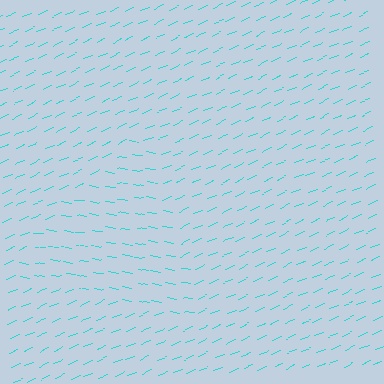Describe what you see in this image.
The image is filled with small cyan line segments. A triangle region in the image has lines oriented differently from the surrounding lines, creating a visible texture boundary.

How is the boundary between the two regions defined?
The boundary is defined purely by a change in line orientation (approximately 32 degrees difference). All lines are the same color and thickness.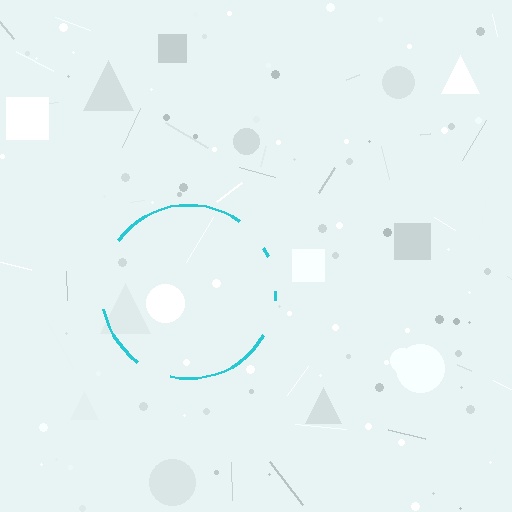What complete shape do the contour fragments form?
The contour fragments form a circle.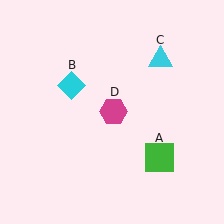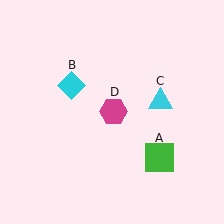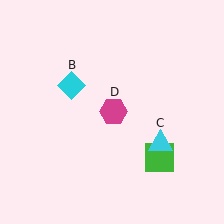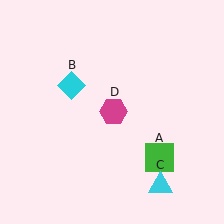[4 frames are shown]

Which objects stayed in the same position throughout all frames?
Green square (object A) and cyan diamond (object B) and magenta hexagon (object D) remained stationary.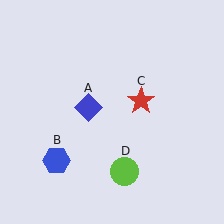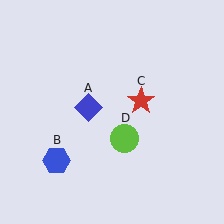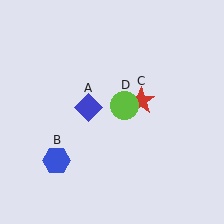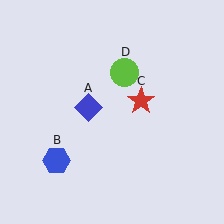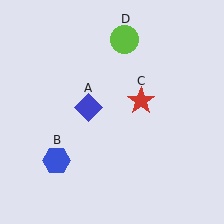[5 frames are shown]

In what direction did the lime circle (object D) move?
The lime circle (object D) moved up.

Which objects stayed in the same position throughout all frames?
Blue diamond (object A) and blue hexagon (object B) and red star (object C) remained stationary.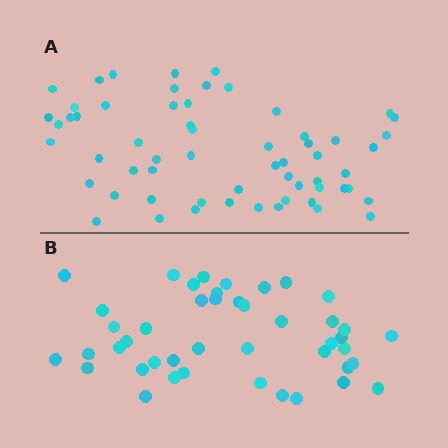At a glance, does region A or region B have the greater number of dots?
Region A (the top region) has more dots.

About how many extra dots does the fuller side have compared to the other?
Region A has approximately 15 more dots than region B.